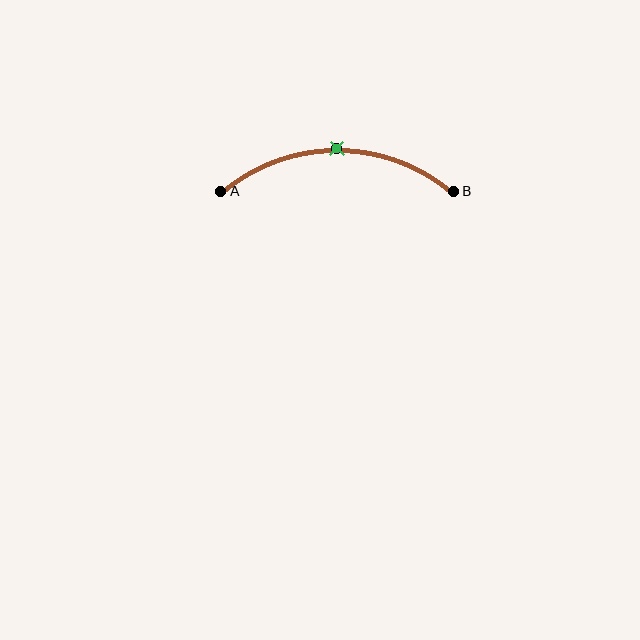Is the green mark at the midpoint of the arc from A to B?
Yes. The green mark lies on the arc at equal arc-length from both A and B — it is the arc midpoint.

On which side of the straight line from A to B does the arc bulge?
The arc bulges above the straight line connecting A and B.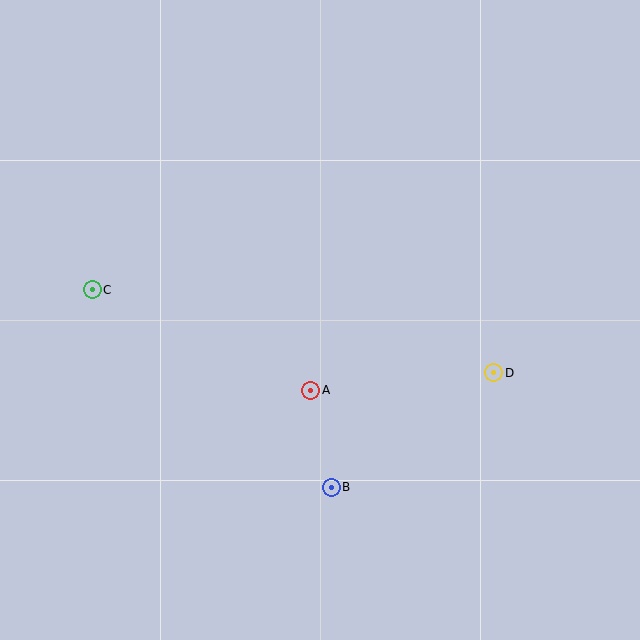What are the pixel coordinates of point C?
Point C is at (92, 290).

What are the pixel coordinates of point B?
Point B is at (331, 487).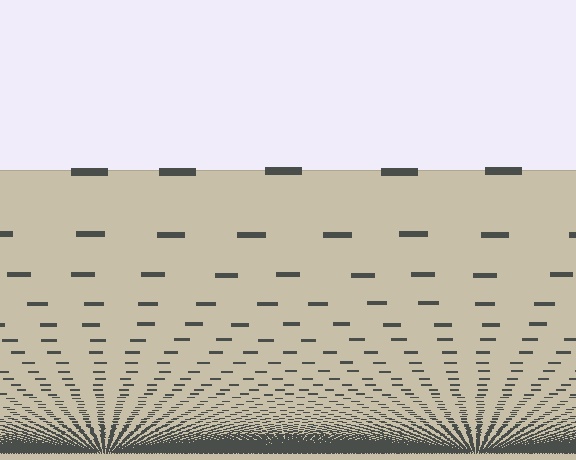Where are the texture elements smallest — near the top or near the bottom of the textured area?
Near the bottom.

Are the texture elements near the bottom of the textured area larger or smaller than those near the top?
Smaller. The gradient is inverted — elements near the bottom are smaller and denser.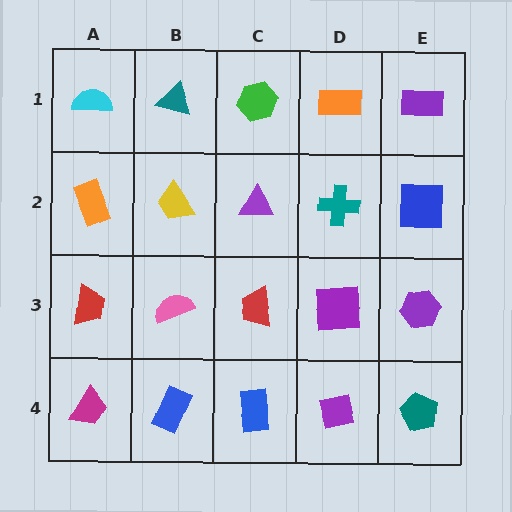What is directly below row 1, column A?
An orange rectangle.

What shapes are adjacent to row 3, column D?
A teal cross (row 2, column D), a purple square (row 4, column D), a red trapezoid (row 3, column C), a purple hexagon (row 3, column E).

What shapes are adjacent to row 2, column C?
A green hexagon (row 1, column C), a red trapezoid (row 3, column C), a yellow trapezoid (row 2, column B), a teal cross (row 2, column D).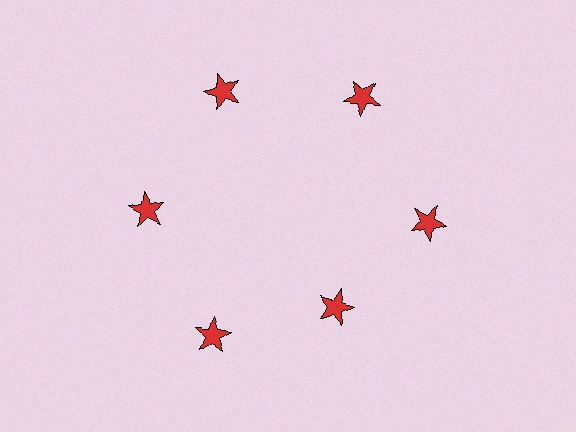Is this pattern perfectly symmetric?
No. The 6 red stars are arranged in a ring, but one element near the 5 o'clock position is pulled inward toward the center, breaking the 6-fold rotational symmetry.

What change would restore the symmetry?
The symmetry would be restored by moving it outward, back onto the ring so that all 6 stars sit at equal angles and equal distance from the center.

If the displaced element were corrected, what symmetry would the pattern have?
It would have 6-fold rotational symmetry — the pattern would map onto itself every 60 degrees.